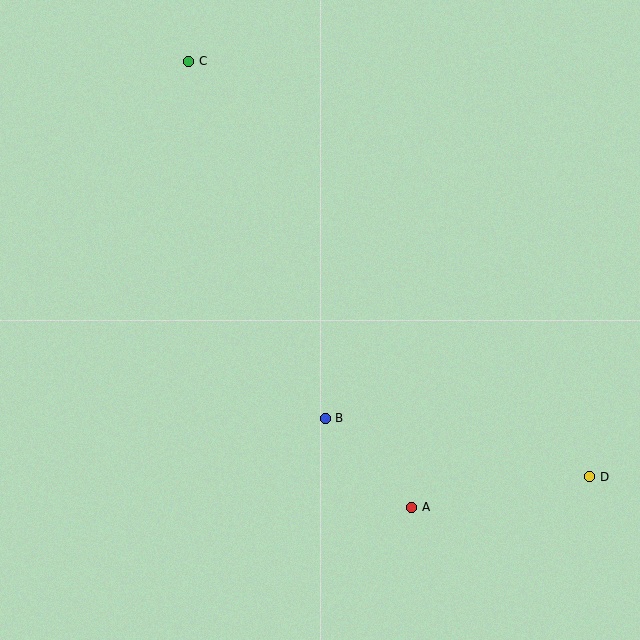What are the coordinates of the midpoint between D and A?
The midpoint between D and A is at (501, 492).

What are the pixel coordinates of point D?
Point D is at (590, 477).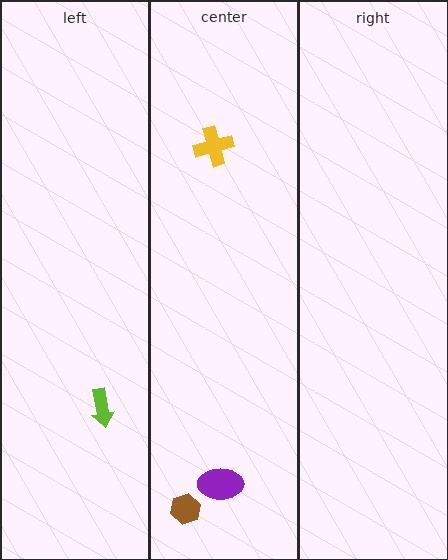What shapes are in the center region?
The purple ellipse, the brown hexagon, the yellow cross.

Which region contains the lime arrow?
The left region.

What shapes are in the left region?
The lime arrow.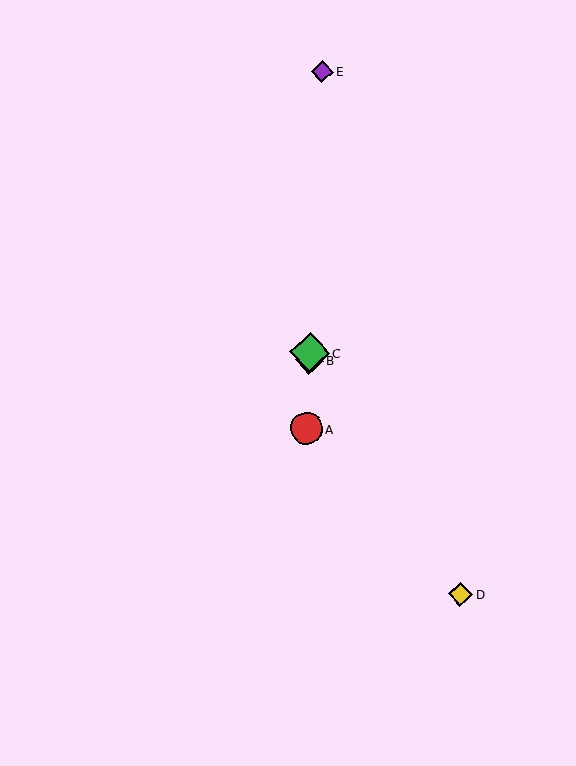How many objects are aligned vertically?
4 objects (A, B, C, E) are aligned vertically.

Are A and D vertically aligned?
No, A is at x≈306 and D is at x≈461.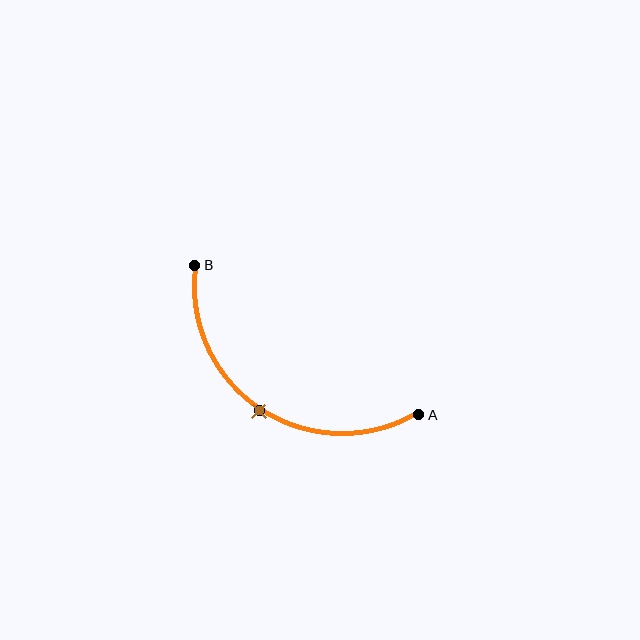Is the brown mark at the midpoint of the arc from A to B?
Yes. The brown mark lies on the arc at equal arc-length from both A and B — it is the arc midpoint.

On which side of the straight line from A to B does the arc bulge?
The arc bulges below and to the left of the straight line connecting A and B.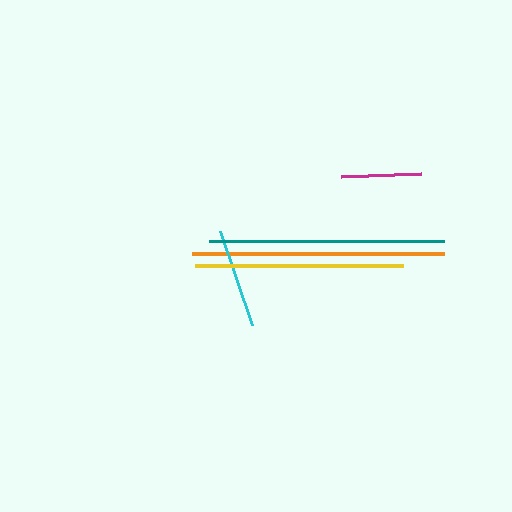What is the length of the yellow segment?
The yellow segment is approximately 208 pixels long.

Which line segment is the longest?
The orange line is the longest at approximately 253 pixels.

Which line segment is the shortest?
The magenta line is the shortest at approximately 80 pixels.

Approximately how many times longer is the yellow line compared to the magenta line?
The yellow line is approximately 2.6 times the length of the magenta line.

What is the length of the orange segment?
The orange segment is approximately 253 pixels long.